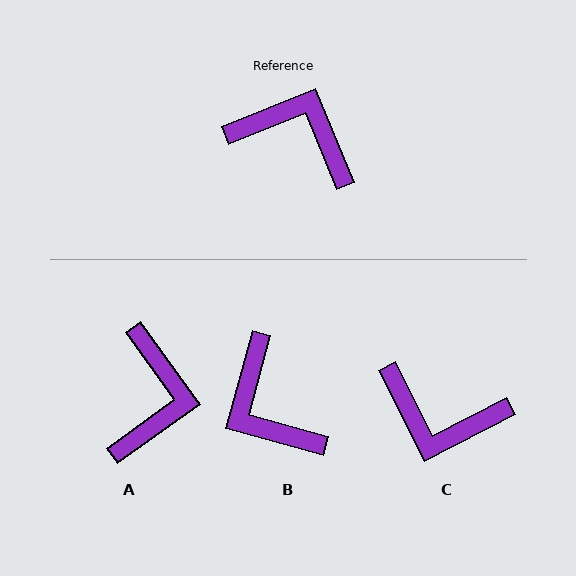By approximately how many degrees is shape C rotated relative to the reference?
Approximately 175 degrees clockwise.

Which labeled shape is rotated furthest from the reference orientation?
C, about 175 degrees away.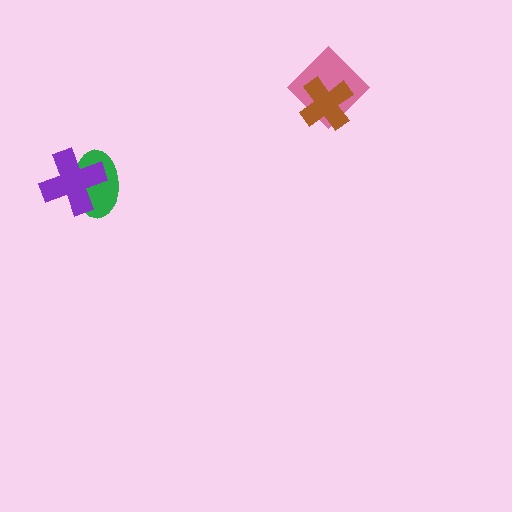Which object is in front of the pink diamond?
The brown cross is in front of the pink diamond.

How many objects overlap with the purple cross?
1 object overlaps with the purple cross.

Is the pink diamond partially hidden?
Yes, it is partially covered by another shape.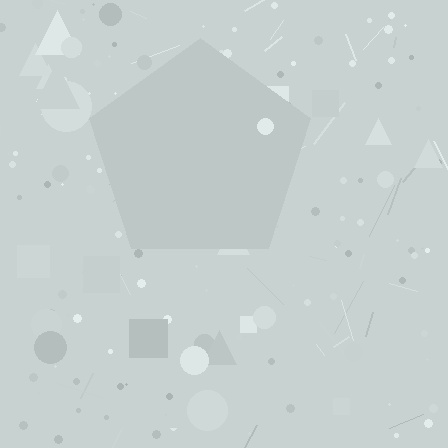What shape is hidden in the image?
A pentagon is hidden in the image.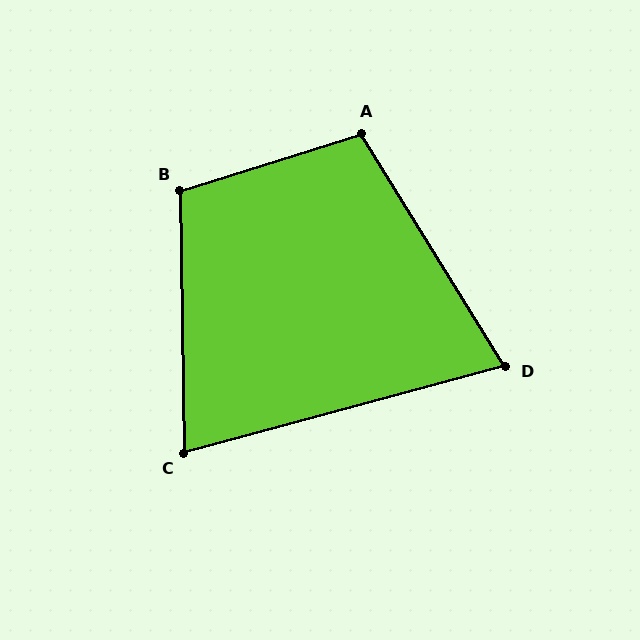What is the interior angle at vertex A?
Approximately 104 degrees (obtuse).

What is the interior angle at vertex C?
Approximately 76 degrees (acute).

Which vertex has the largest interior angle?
B, at approximately 106 degrees.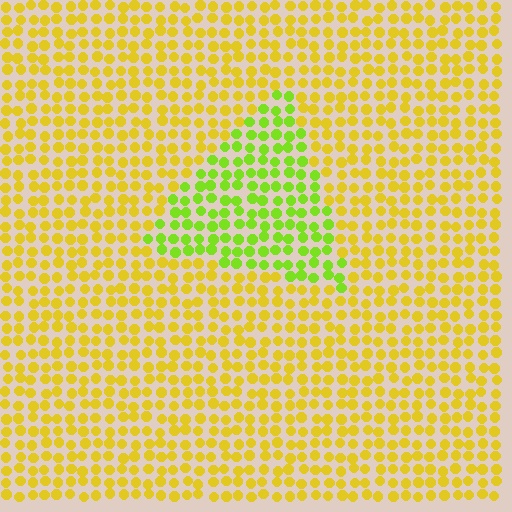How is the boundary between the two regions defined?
The boundary is defined purely by a slight shift in hue (about 40 degrees). Spacing, size, and orientation are identical on both sides.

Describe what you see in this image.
The image is filled with small yellow elements in a uniform arrangement. A triangle-shaped region is visible where the elements are tinted to a slightly different hue, forming a subtle color boundary.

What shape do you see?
I see a triangle.